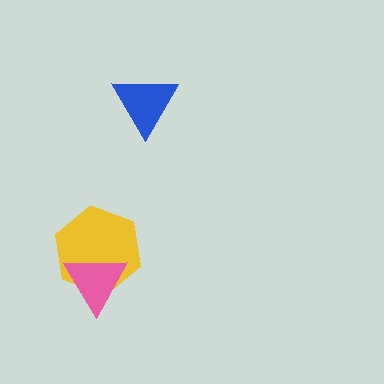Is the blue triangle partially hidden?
No, no other shape covers it.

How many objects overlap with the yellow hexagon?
1 object overlaps with the yellow hexagon.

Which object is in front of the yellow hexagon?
The pink triangle is in front of the yellow hexagon.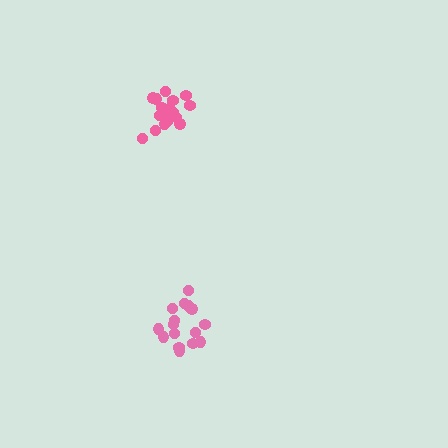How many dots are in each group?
Group 1: 16 dots, Group 2: 17 dots (33 total).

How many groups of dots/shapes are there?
There are 2 groups.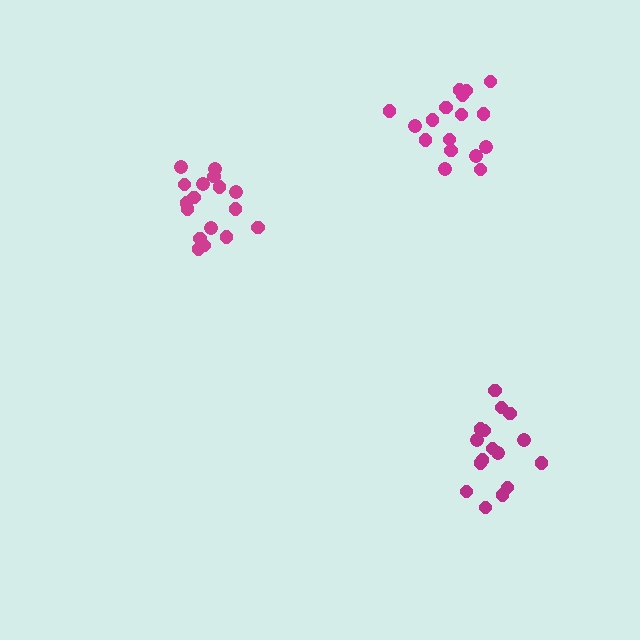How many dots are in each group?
Group 1: 17 dots, Group 2: 17 dots, Group 3: 16 dots (50 total).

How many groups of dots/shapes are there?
There are 3 groups.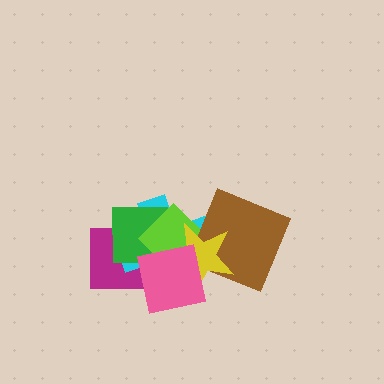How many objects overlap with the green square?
4 objects overlap with the green square.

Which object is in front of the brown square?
The yellow star is in front of the brown square.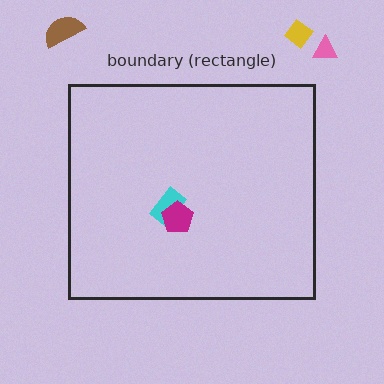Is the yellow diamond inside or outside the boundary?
Outside.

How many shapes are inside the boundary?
2 inside, 3 outside.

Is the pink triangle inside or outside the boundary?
Outside.